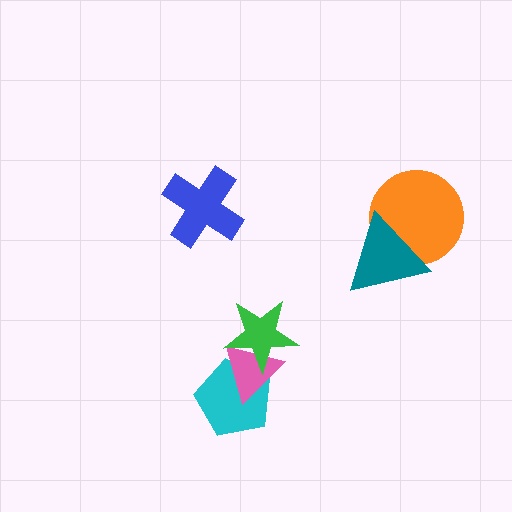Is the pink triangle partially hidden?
Yes, it is partially covered by another shape.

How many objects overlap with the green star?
2 objects overlap with the green star.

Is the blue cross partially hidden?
No, no other shape covers it.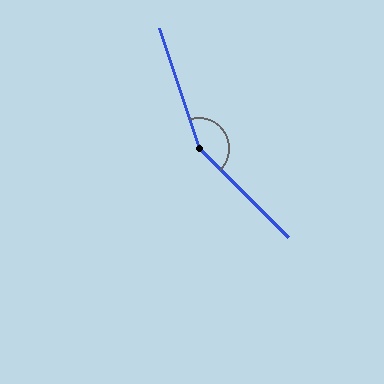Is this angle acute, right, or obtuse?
It is obtuse.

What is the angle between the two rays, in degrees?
Approximately 153 degrees.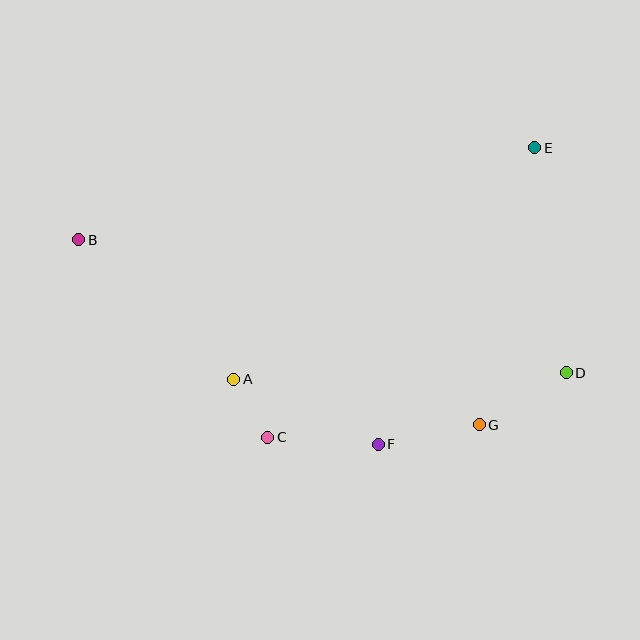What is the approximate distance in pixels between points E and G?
The distance between E and G is approximately 282 pixels.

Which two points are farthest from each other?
Points B and D are farthest from each other.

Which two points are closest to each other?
Points A and C are closest to each other.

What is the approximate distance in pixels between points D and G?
The distance between D and G is approximately 101 pixels.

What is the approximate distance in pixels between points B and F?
The distance between B and F is approximately 363 pixels.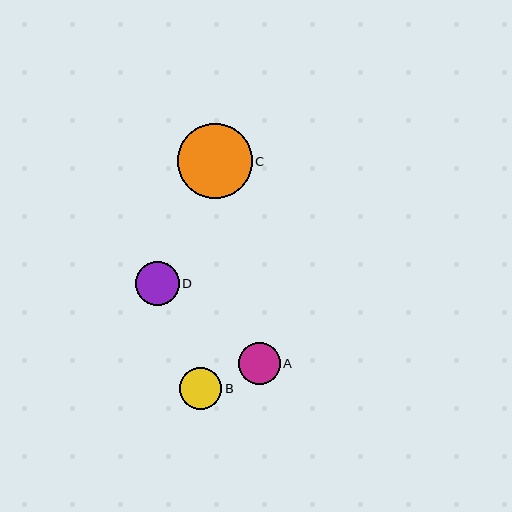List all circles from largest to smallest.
From largest to smallest: C, D, B, A.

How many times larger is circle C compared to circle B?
Circle C is approximately 1.8 times the size of circle B.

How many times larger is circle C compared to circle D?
Circle C is approximately 1.7 times the size of circle D.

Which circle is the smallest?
Circle A is the smallest with a size of approximately 42 pixels.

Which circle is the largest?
Circle C is the largest with a size of approximately 75 pixels.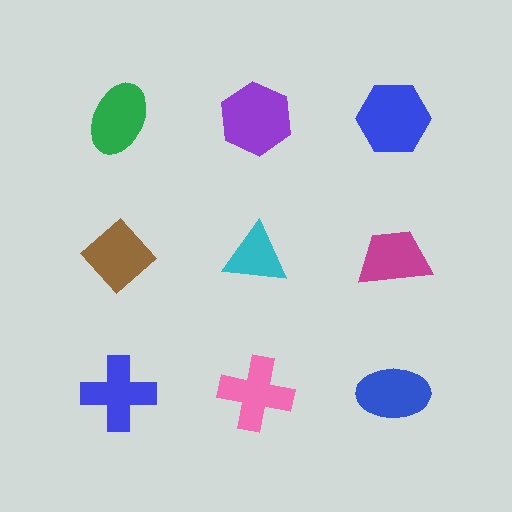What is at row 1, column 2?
A purple hexagon.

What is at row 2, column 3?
A magenta trapezoid.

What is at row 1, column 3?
A blue hexagon.